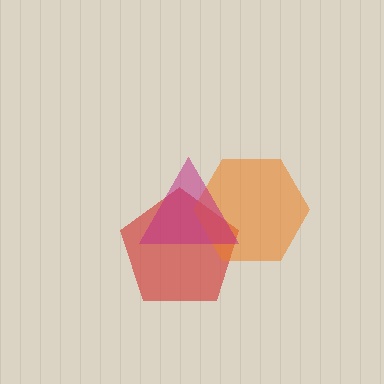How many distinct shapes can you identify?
There are 3 distinct shapes: a red pentagon, an orange hexagon, a magenta triangle.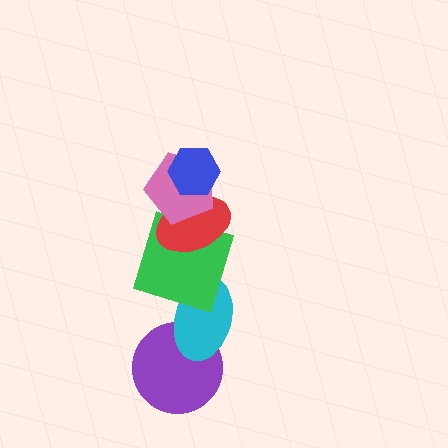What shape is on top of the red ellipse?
The pink pentagon is on top of the red ellipse.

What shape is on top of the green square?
The red ellipse is on top of the green square.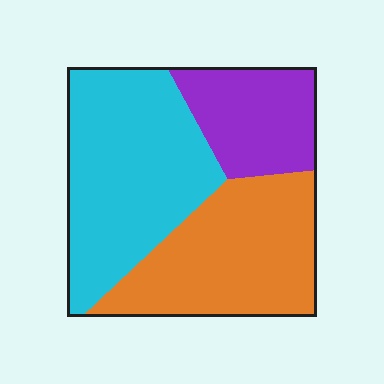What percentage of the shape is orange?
Orange covers about 35% of the shape.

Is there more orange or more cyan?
Cyan.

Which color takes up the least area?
Purple, at roughly 20%.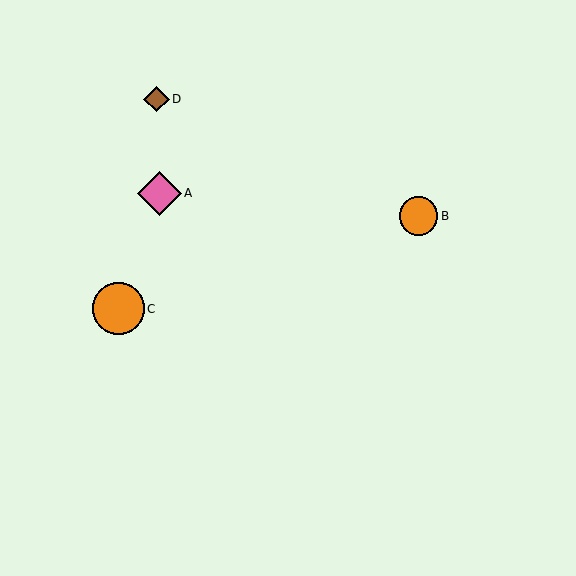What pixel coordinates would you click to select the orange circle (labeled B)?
Click at (419, 216) to select the orange circle B.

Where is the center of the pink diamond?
The center of the pink diamond is at (159, 193).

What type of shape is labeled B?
Shape B is an orange circle.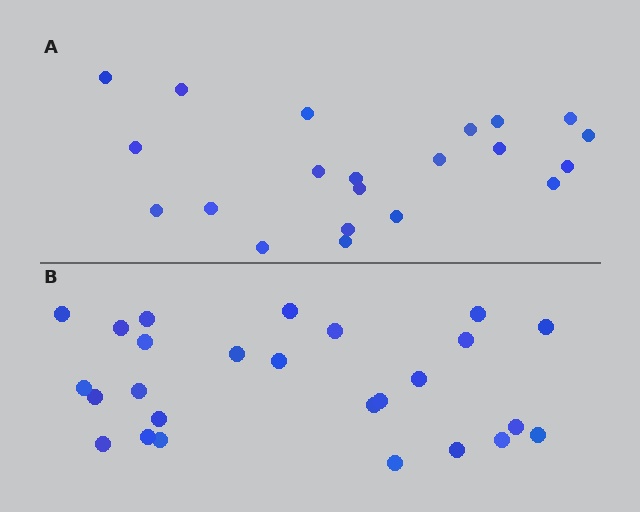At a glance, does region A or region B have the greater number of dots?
Region B (the bottom region) has more dots.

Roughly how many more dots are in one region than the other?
Region B has about 5 more dots than region A.